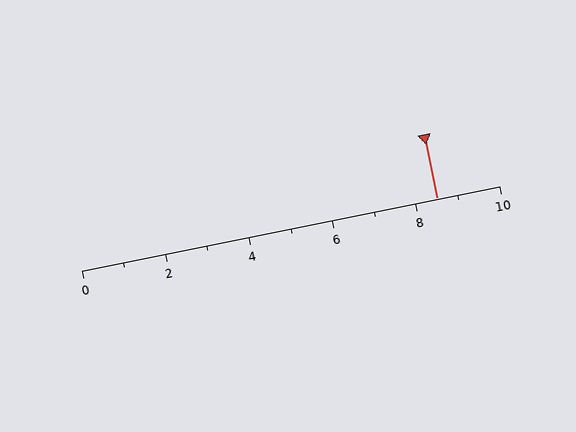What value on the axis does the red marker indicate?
The marker indicates approximately 8.5.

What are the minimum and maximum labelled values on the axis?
The axis runs from 0 to 10.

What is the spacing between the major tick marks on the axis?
The major ticks are spaced 2 apart.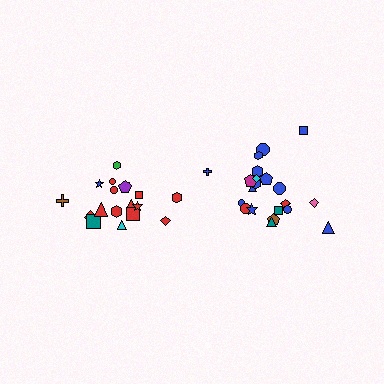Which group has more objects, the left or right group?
The right group.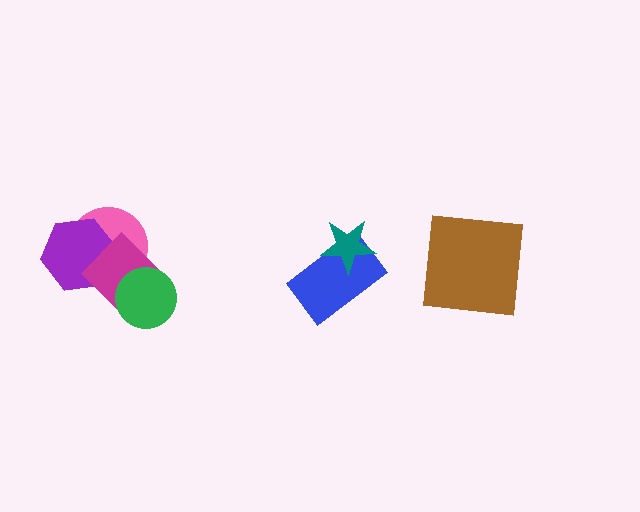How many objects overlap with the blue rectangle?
1 object overlaps with the blue rectangle.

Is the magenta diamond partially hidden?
Yes, it is partially covered by another shape.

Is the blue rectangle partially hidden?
Yes, it is partially covered by another shape.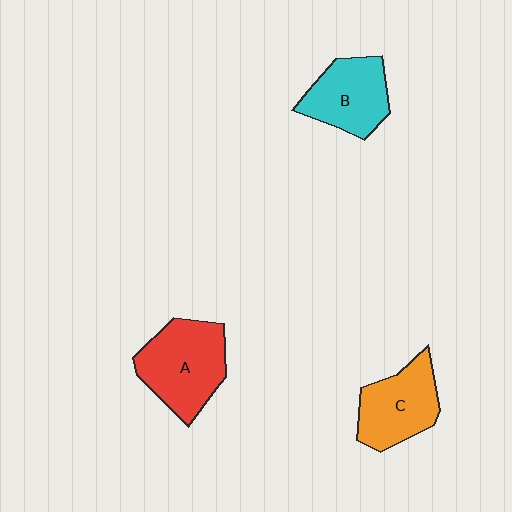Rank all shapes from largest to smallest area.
From largest to smallest: A (red), C (orange), B (cyan).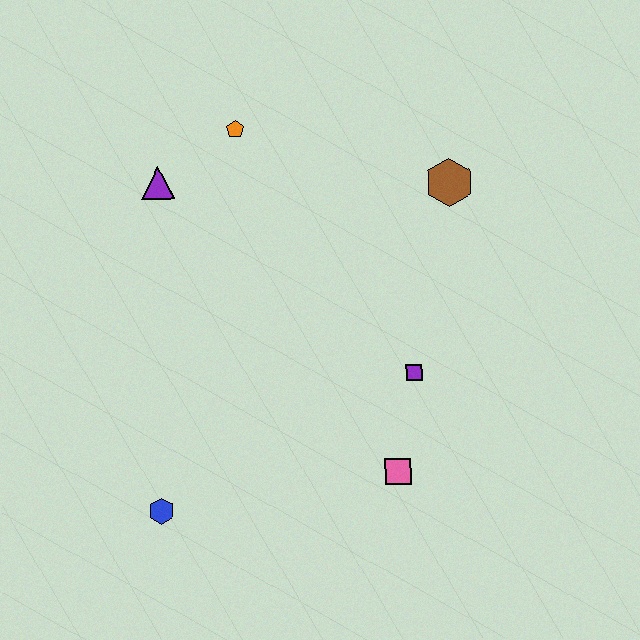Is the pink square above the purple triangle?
No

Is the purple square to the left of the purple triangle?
No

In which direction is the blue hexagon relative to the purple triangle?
The blue hexagon is below the purple triangle.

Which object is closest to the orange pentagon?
The purple triangle is closest to the orange pentagon.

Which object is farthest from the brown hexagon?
The blue hexagon is farthest from the brown hexagon.